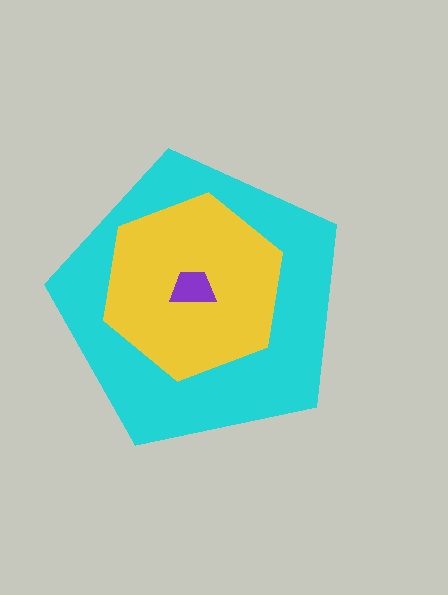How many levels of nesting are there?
3.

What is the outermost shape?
The cyan pentagon.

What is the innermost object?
The purple trapezoid.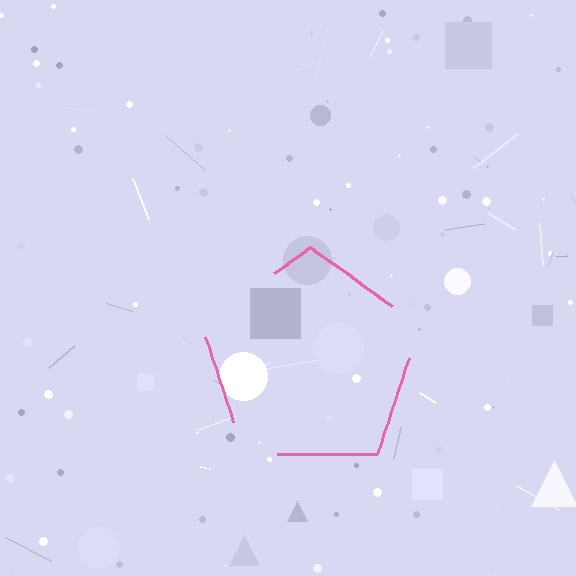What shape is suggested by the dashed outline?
The dashed outline suggests a pentagon.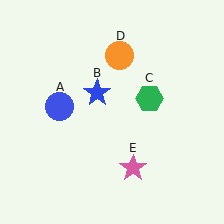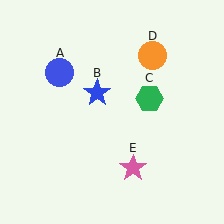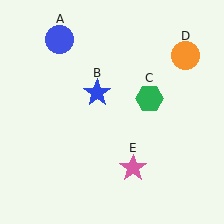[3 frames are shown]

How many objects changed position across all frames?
2 objects changed position: blue circle (object A), orange circle (object D).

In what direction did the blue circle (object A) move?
The blue circle (object A) moved up.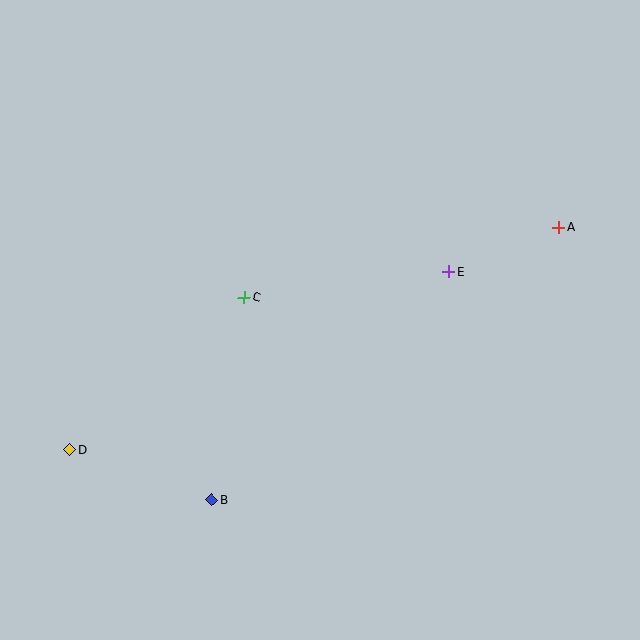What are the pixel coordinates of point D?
Point D is at (70, 450).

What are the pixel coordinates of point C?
Point C is at (244, 297).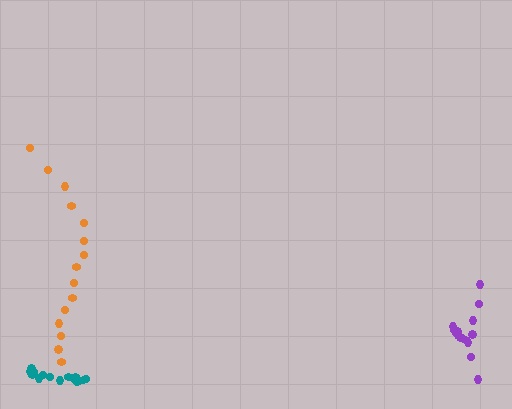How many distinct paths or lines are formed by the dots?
There are 3 distinct paths.